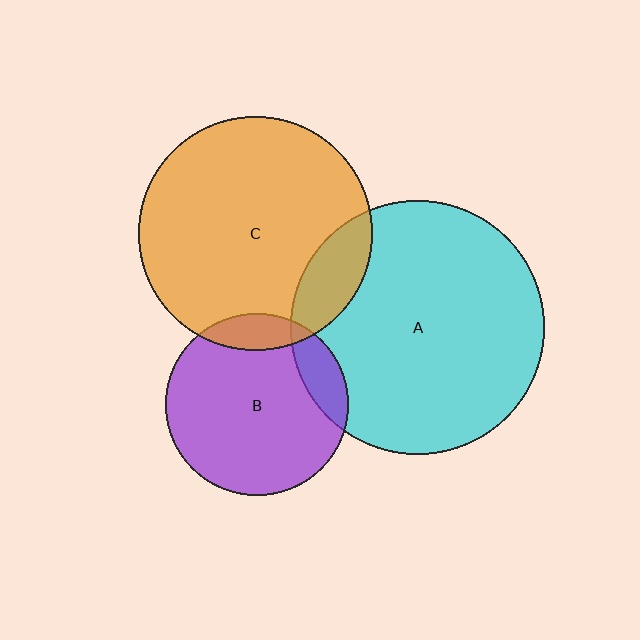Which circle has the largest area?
Circle A (cyan).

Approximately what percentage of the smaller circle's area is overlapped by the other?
Approximately 10%.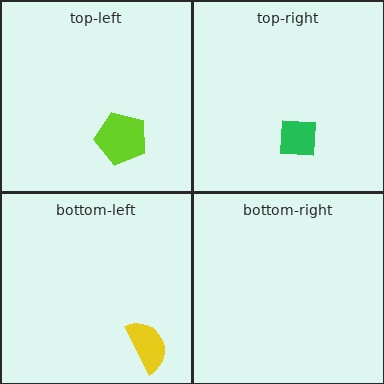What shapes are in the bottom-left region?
The yellow semicircle.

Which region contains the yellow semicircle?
The bottom-left region.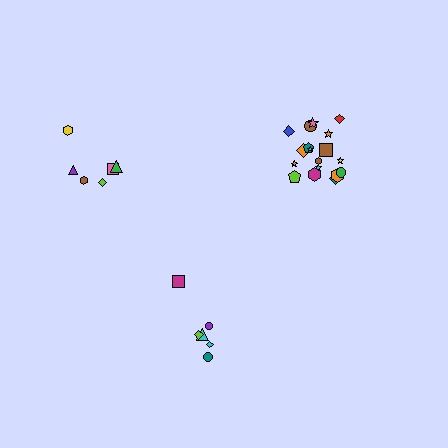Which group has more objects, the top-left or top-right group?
The top-right group.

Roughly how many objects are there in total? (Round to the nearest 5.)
Roughly 30 objects in total.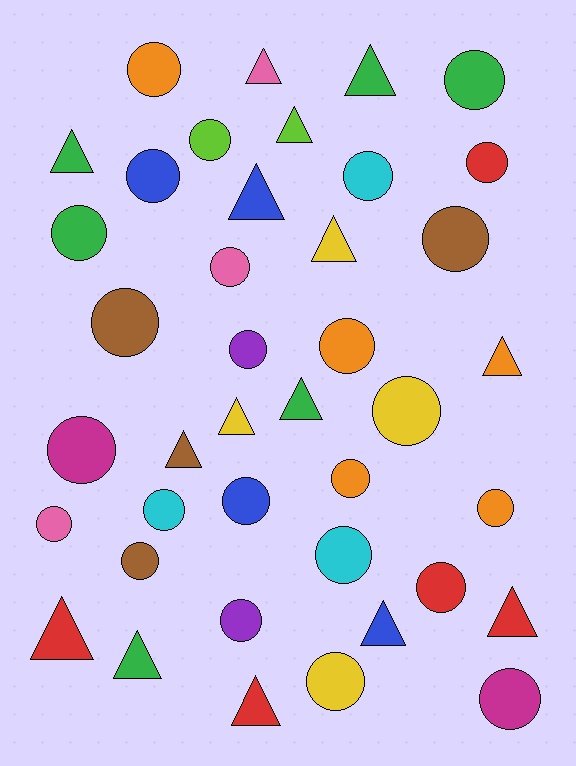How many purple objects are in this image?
There are 2 purple objects.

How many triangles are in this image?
There are 15 triangles.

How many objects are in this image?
There are 40 objects.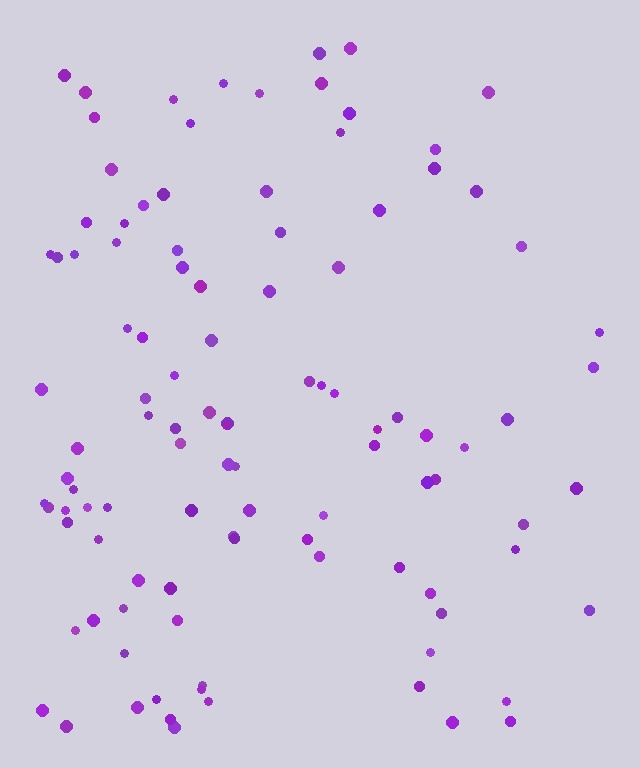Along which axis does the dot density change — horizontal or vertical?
Horizontal.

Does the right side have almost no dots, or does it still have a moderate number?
Still a moderate number, just noticeably fewer than the left.